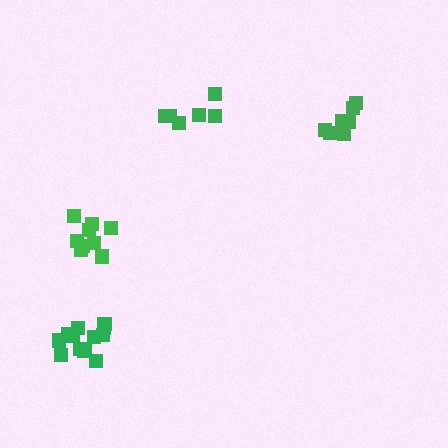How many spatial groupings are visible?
There are 4 spatial groupings.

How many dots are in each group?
Group 1: 7 dots, Group 2: 12 dots, Group 3: 9 dots, Group 4: 6 dots (34 total).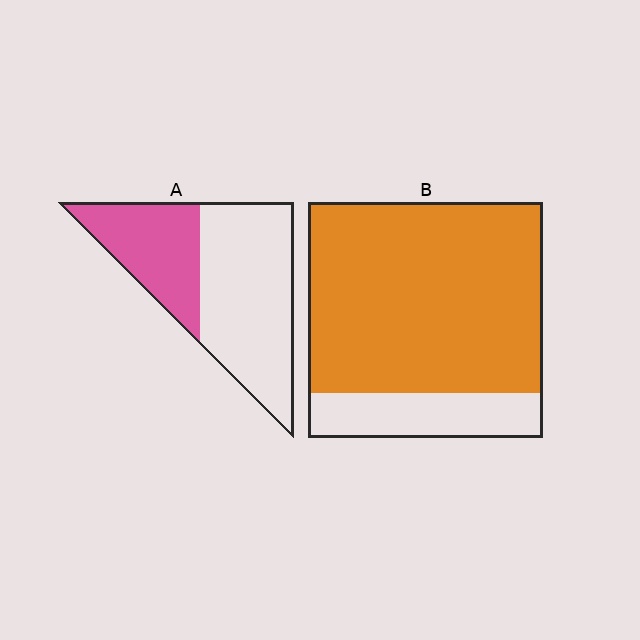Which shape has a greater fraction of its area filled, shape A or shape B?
Shape B.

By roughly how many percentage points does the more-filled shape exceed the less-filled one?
By roughly 45 percentage points (B over A).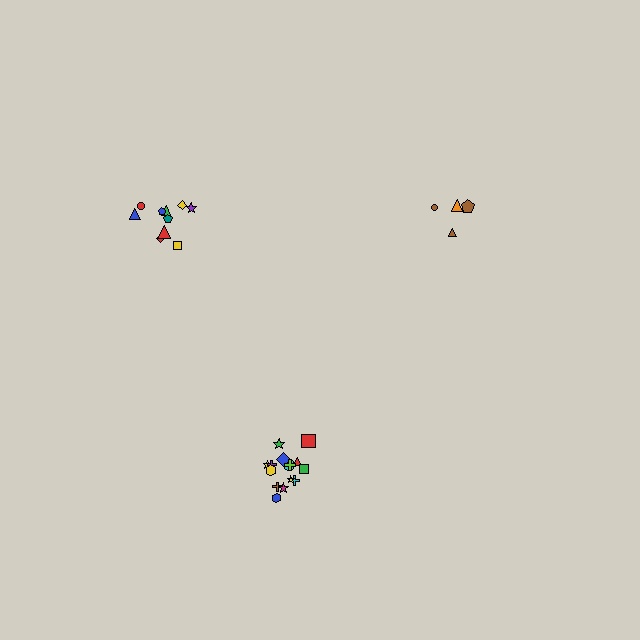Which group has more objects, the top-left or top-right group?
The top-left group.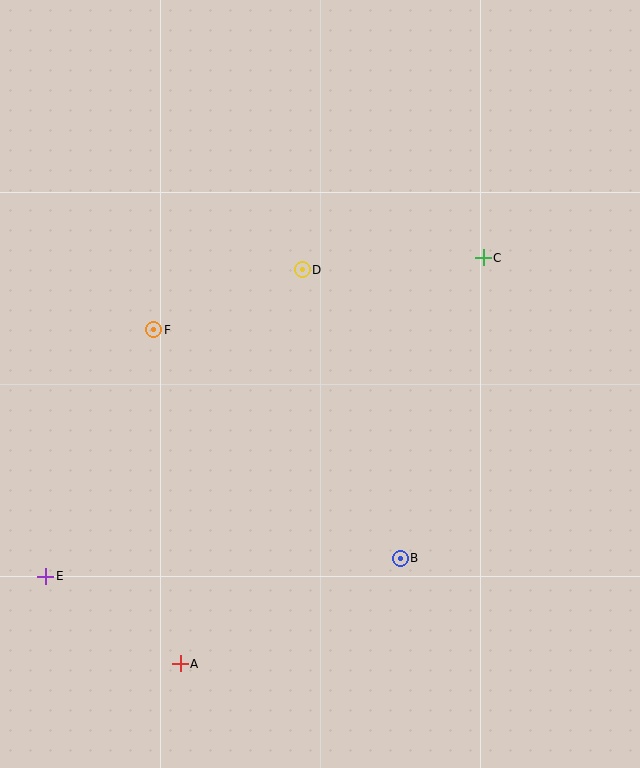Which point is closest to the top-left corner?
Point F is closest to the top-left corner.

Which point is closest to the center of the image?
Point D at (302, 270) is closest to the center.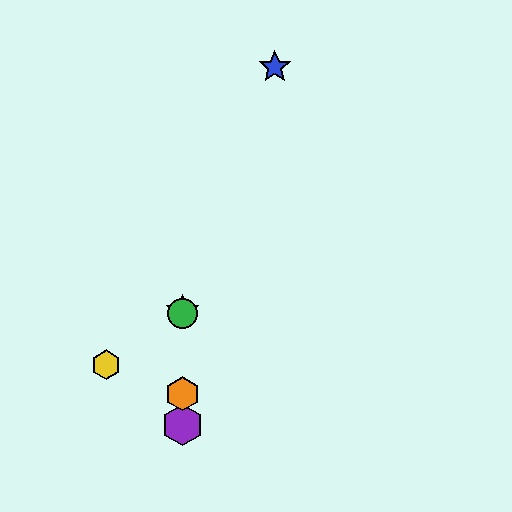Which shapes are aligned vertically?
The red star, the green circle, the purple hexagon, the orange hexagon are aligned vertically.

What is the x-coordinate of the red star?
The red star is at x≈183.